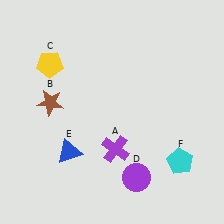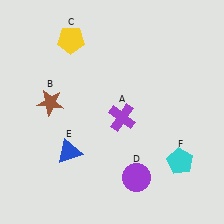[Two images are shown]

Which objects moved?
The objects that moved are: the purple cross (A), the yellow pentagon (C).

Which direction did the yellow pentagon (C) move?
The yellow pentagon (C) moved up.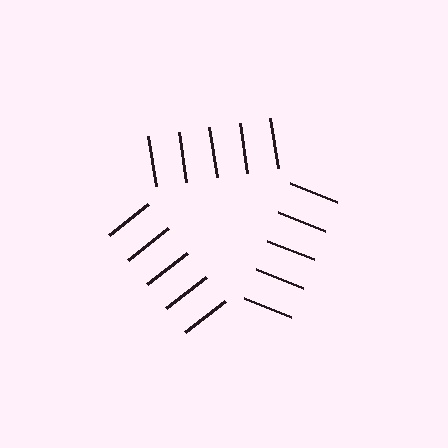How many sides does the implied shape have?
3 sides — the line-ends trace a triangle.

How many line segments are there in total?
15 — 5 along each of the 3 edges.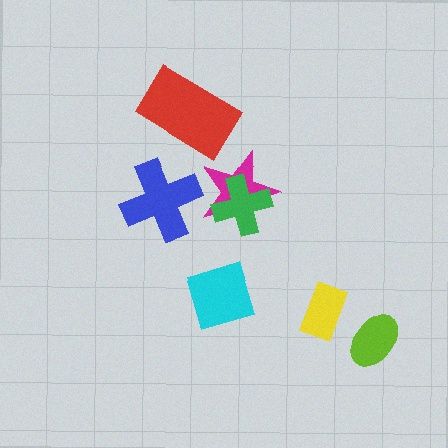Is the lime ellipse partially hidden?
No, no other shape covers it.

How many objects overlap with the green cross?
1 object overlaps with the green cross.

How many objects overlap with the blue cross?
0 objects overlap with the blue cross.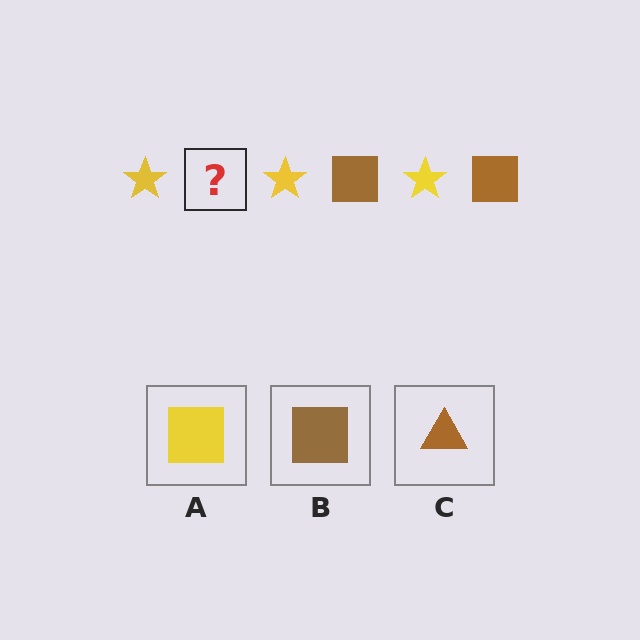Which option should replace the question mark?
Option B.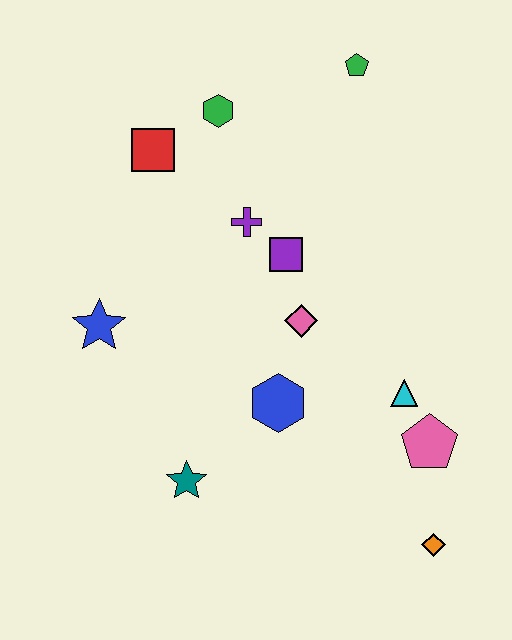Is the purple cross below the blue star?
No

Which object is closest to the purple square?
The purple cross is closest to the purple square.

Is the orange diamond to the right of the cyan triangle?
Yes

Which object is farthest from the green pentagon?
The orange diamond is farthest from the green pentagon.